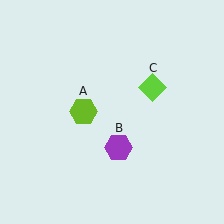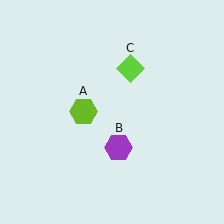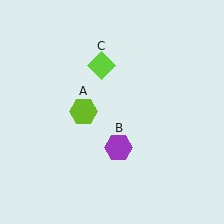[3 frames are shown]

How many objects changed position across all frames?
1 object changed position: lime diamond (object C).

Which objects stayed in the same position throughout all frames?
Lime hexagon (object A) and purple hexagon (object B) remained stationary.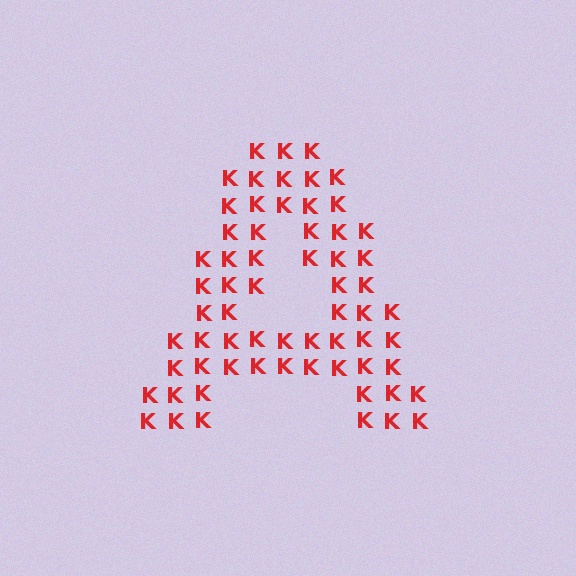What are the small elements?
The small elements are letter K's.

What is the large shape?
The large shape is the letter A.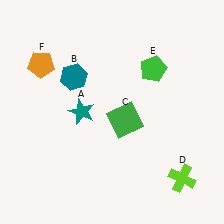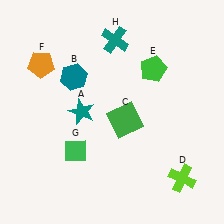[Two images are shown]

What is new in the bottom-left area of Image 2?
A green diamond (G) was added in the bottom-left area of Image 2.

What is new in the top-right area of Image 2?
A teal cross (H) was added in the top-right area of Image 2.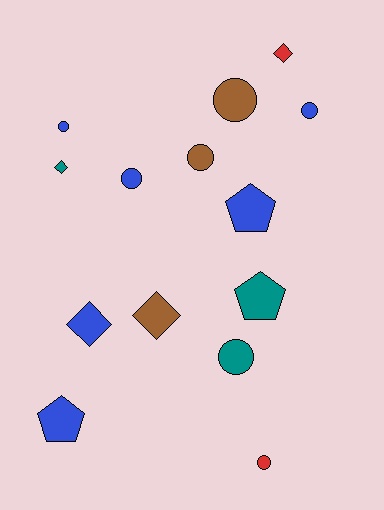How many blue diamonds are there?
There is 1 blue diamond.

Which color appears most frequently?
Blue, with 6 objects.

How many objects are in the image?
There are 14 objects.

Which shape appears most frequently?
Circle, with 7 objects.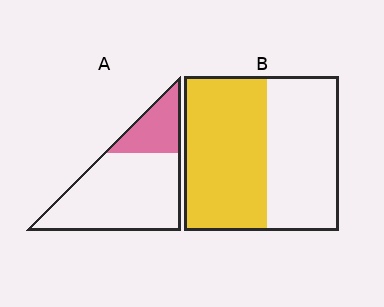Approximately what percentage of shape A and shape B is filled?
A is approximately 25% and B is approximately 55%.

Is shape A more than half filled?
No.